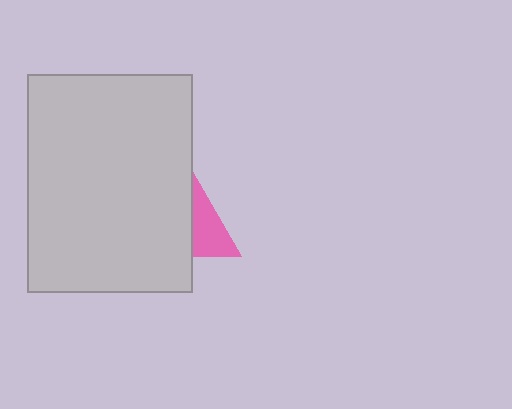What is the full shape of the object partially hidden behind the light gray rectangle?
The partially hidden object is a pink triangle.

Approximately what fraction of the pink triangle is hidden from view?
Roughly 59% of the pink triangle is hidden behind the light gray rectangle.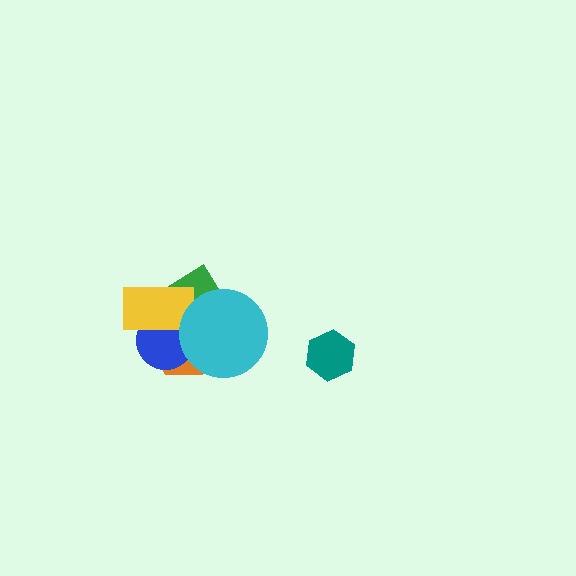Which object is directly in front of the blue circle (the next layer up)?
The yellow rectangle is directly in front of the blue circle.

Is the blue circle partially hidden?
Yes, it is partially covered by another shape.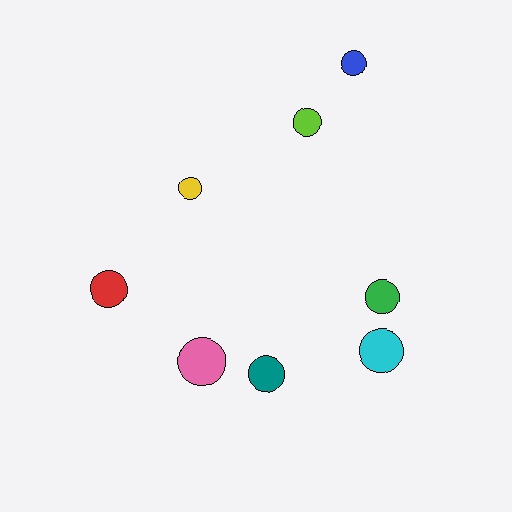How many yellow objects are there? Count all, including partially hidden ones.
There is 1 yellow object.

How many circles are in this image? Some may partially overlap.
There are 8 circles.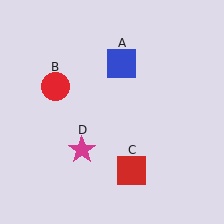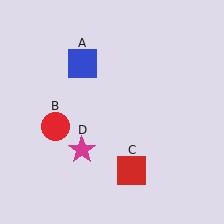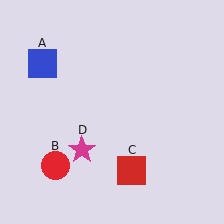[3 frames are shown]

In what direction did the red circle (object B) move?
The red circle (object B) moved down.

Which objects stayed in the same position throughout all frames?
Red square (object C) and magenta star (object D) remained stationary.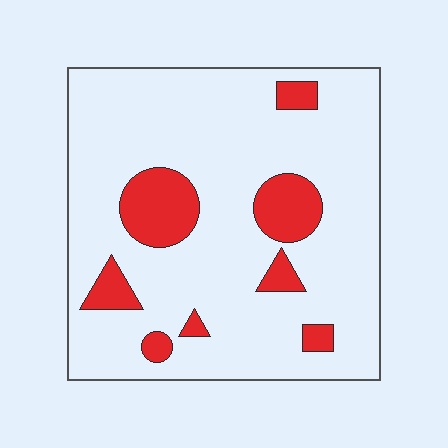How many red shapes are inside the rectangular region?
8.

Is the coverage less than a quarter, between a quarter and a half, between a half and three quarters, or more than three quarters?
Less than a quarter.